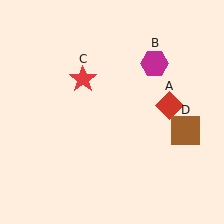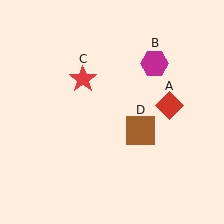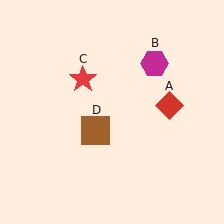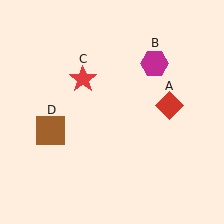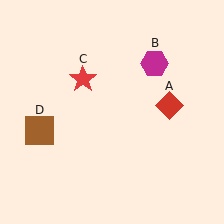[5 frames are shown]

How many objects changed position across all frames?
1 object changed position: brown square (object D).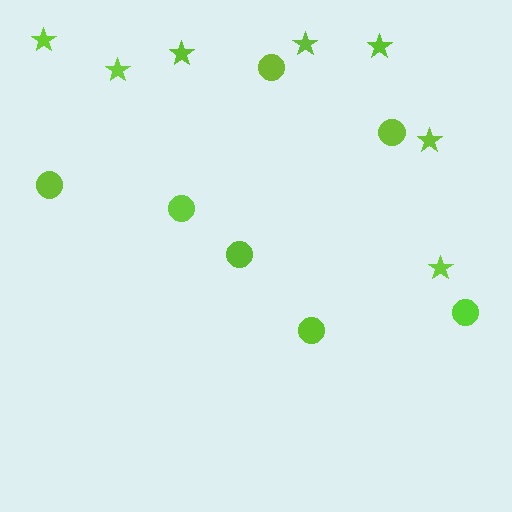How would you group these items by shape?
There are 2 groups: one group of circles (7) and one group of stars (7).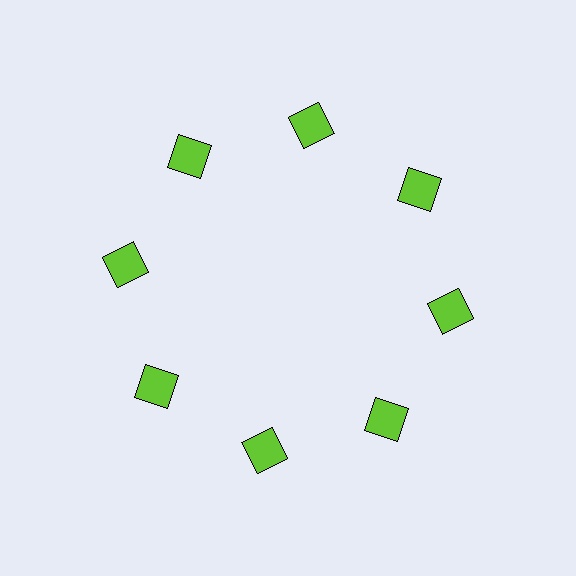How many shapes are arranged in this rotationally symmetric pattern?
There are 8 shapes, arranged in 8 groups of 1.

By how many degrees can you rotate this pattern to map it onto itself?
The pattern maps onto itself every 45 degrees of rotation.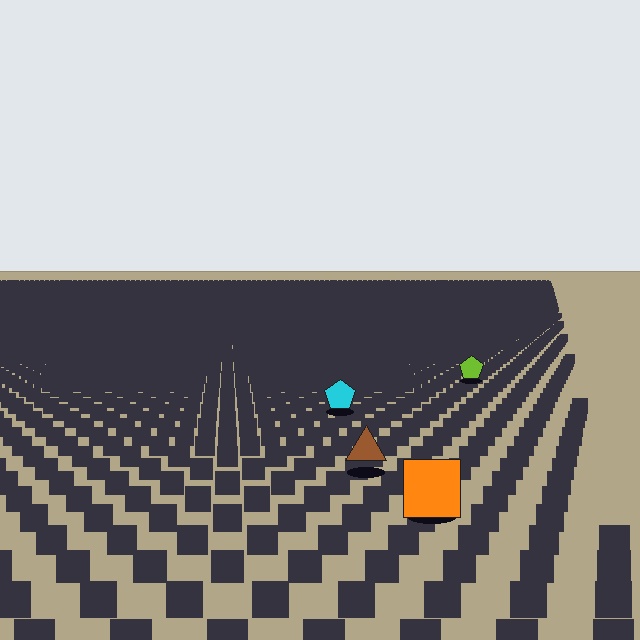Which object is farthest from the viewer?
The lime pentagon is farthest from the viewer. It appears smaller and the ground texture around it is denser.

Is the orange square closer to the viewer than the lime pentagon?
Yes. The orange square is closer — you can tell from the texture gradient: the ground texture is coarser near it.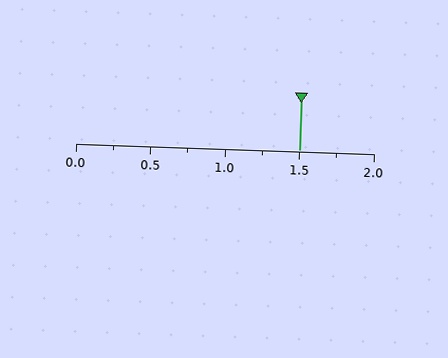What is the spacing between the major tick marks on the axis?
The major ticks are spaced 0.5 apart.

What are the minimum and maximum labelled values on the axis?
The axis runs from 0.0 to 2.0.